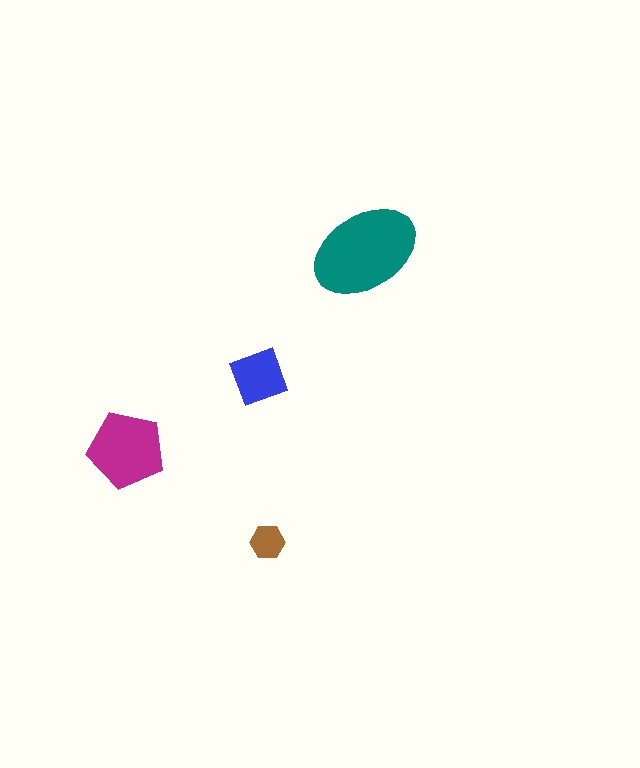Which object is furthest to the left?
The magenta pentagon is leftmost.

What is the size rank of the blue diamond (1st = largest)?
3rd.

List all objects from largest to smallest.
The teal ellipse, the magenta pentagon, the blue diamond, the brown hexagon.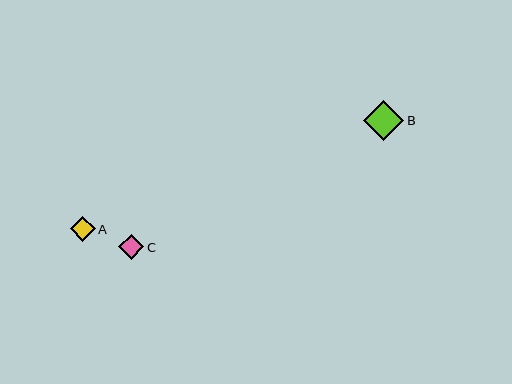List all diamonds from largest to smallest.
From largest to smallest: B, A, C.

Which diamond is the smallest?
Diamond C is the smallest with a size of approximately 25 pixels.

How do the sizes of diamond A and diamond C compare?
Diamond A and diamond C are approximately the same size.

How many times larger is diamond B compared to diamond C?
Diamond B is approximately 1.6 times the size of diamond C.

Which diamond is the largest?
Diamond B is the largest with a size of approximately 40 pixels.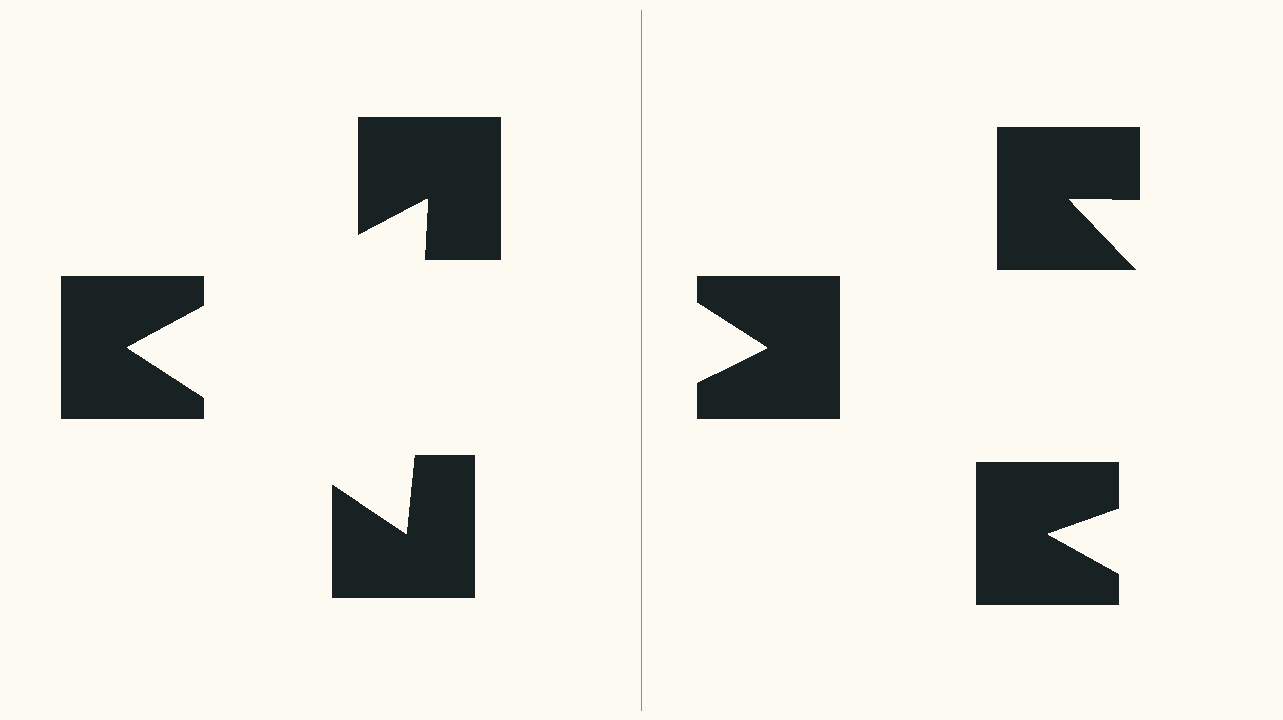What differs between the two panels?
The notched squares are positioned identically on both sides; only the wedge orientations differ. On the left they align to a triangle; on the right they are misaligned.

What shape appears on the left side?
An illusory triangle.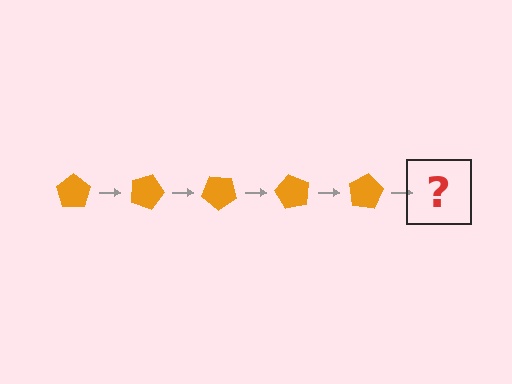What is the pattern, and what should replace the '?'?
The pattern is that the pentagon rotates 20 degrees each step. The '?' should be an orange pentagon rotated 100 degrees.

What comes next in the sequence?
The next element should be an orange pentagon rotated 100 degrees.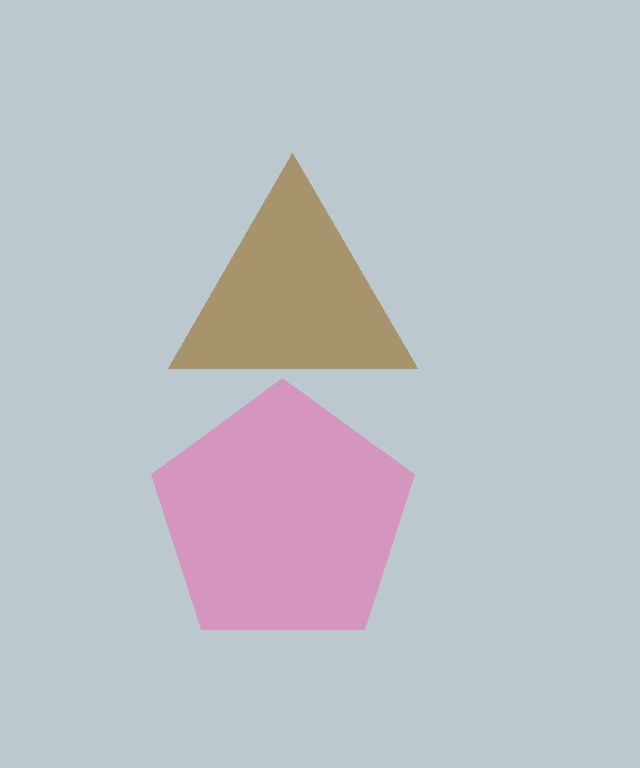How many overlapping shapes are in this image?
There are 2 overlapping shapes in the image.